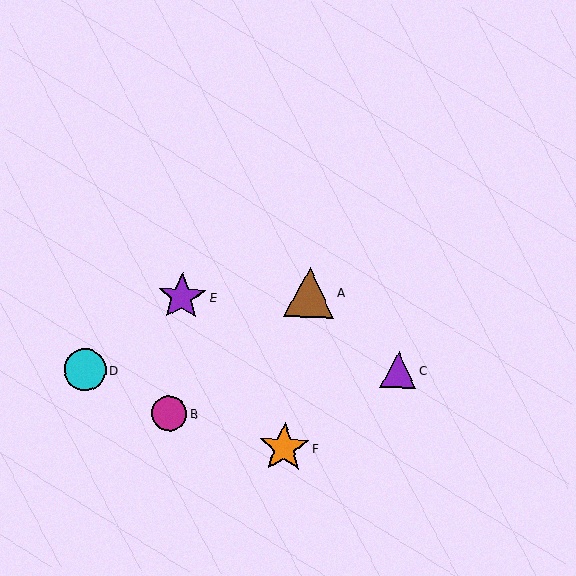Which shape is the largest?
The orange star (labeled F) is the largest.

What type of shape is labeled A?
Shape A is a brown triangle.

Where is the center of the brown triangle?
The center of the brown triangle is at (309, 292).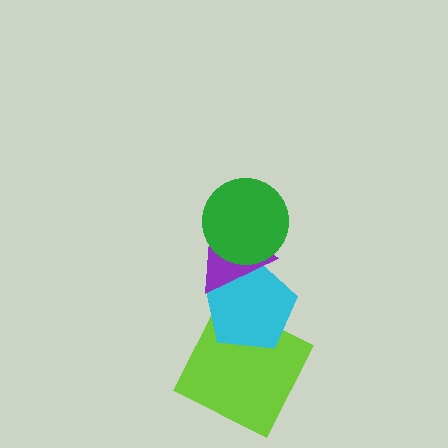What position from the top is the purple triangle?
The purple triangle is 2nd from the top.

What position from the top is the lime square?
The lime square is 4th from the top.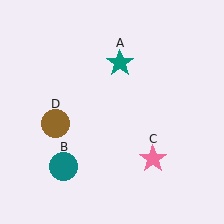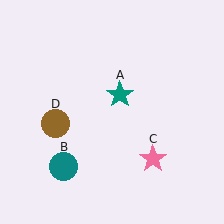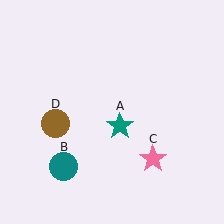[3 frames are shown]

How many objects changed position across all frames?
1 object changed position: teal star (object A).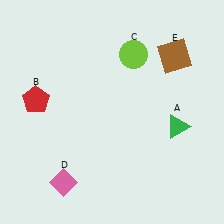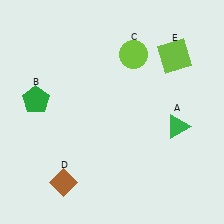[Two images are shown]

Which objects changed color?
B changed from red to green. D changed from pink to brown. E changed from brown to lime.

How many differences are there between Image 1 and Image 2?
There are 3 differences between the two images.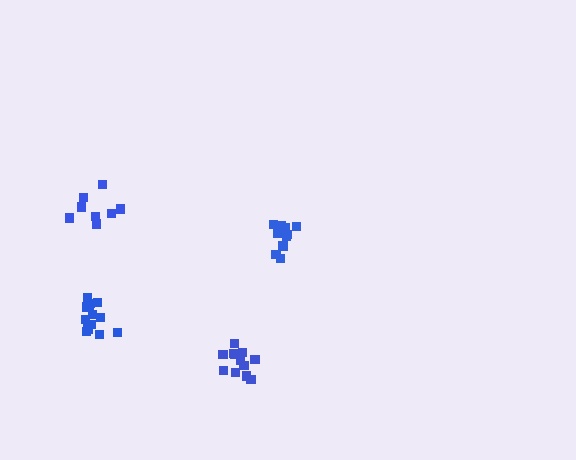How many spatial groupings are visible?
There are 4 spatial groupings.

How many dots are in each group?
Group 1: 10 dots, Group 2: 8 dots, Group 3: 13 dots, Group 4: 13 dots (44 total).